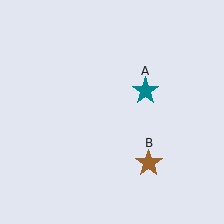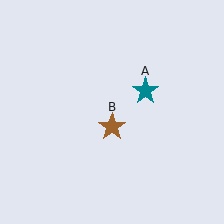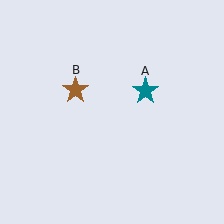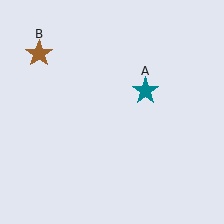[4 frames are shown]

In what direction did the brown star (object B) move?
The brown star (object B) moved up and to the left.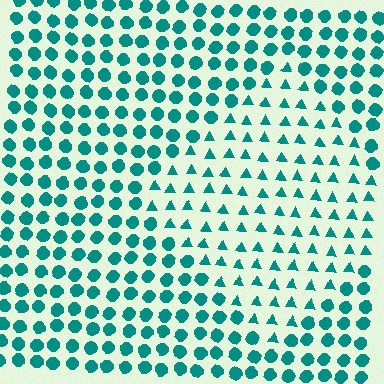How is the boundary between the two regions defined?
The boundary is defined by a change in element shape: triangles inside vs. circles outside. All elements share the same color and spacing.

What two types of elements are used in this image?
The image uses triangles inside the diamond region and circles outside it.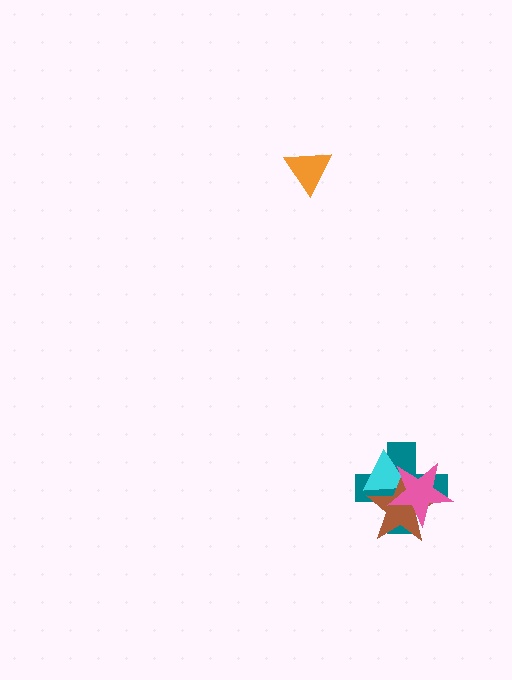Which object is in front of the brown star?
The pink star is in front of the brown star.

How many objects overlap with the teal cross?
3 objects overlap with the teal cross.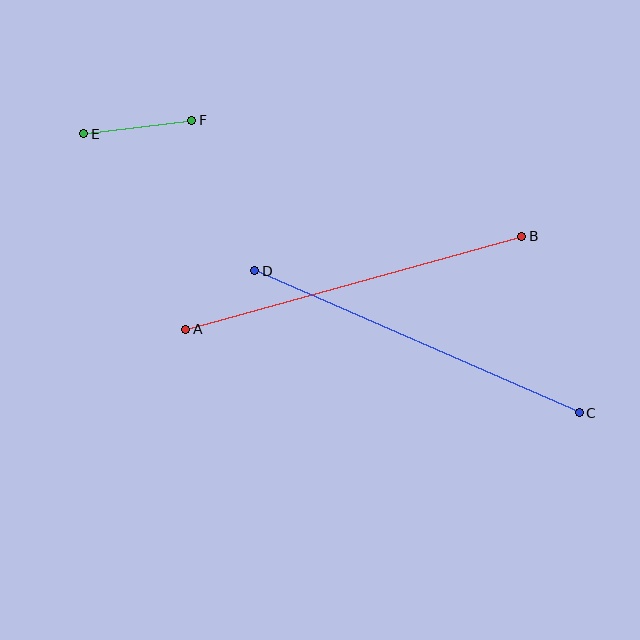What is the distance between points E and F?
The distance is approximately 109 pixels.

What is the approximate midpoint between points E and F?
The midpoint is at approximately (138, 127) pixels.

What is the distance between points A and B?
The distance is approximately 348 pixels.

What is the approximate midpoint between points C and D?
The midpoint is at approximately (417, 342) pixels.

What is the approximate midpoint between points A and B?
The midpoint is at approximately (354, 283) pixels.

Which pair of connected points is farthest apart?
Points C and D are farthest apart.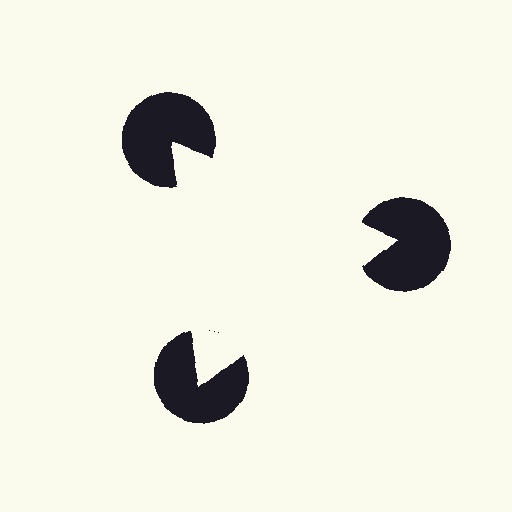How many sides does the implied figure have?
3 sides.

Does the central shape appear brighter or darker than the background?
It typically appears slightly brighter than the background, even though no actual brightness change is drawn.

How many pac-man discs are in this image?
There are 3 — one at each vertex of the illusory triangle.